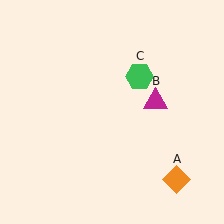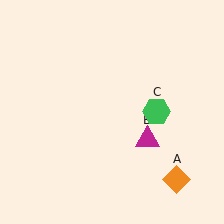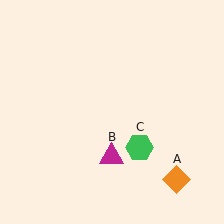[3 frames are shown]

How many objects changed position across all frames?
2 objects changed position: magenta triangle (object B), green hexagon (object C).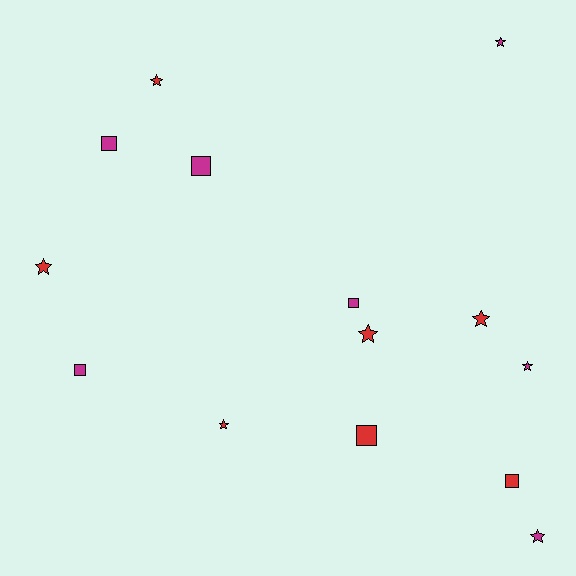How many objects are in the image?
There are 14 objects.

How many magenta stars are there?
There are 3 magenta stars.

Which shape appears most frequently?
Star, with 8 objects.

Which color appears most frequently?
Red, with 7 objects.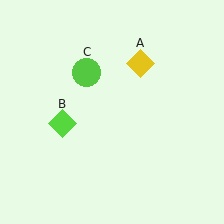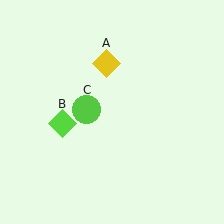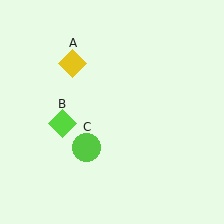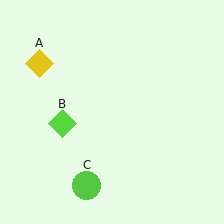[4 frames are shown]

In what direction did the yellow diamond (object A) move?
The yellow diamond (object A) moved left.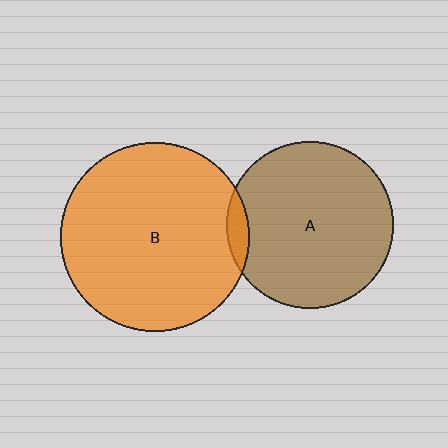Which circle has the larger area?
Circle B (orange).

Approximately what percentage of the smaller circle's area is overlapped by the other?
Approximately 5%.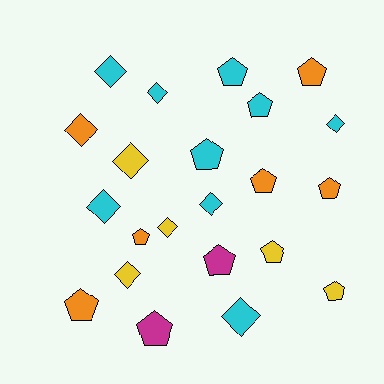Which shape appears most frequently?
Pentagon, with 12 objects.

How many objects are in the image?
There are 22 objects.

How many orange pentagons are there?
There are 5 orange pentagons.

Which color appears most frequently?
Cyan, with 9 objects.